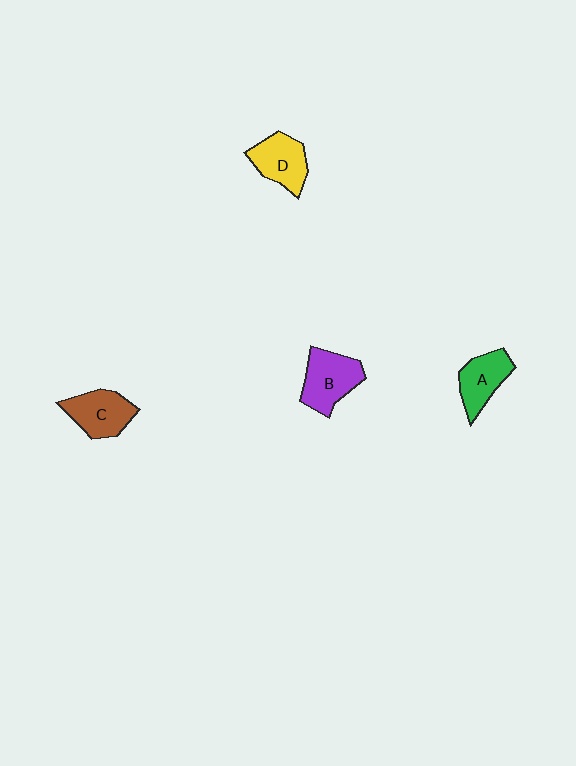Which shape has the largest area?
Shape B (purple).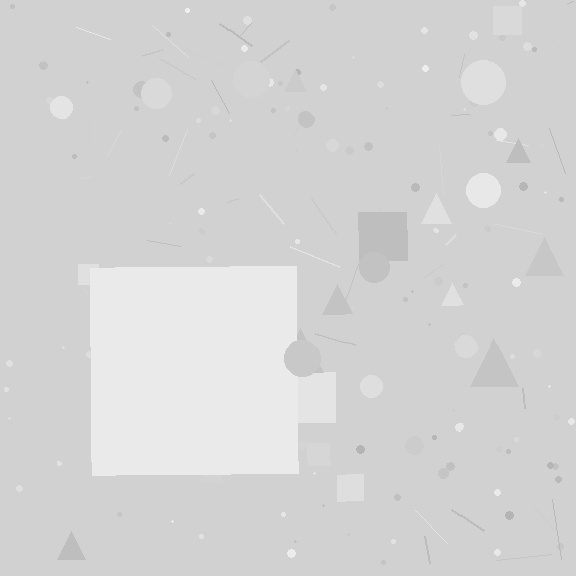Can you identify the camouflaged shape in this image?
The camouflaged shape is a square.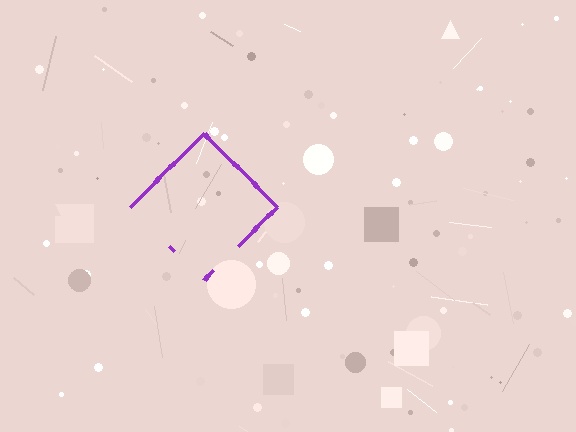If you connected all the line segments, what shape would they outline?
They would outline a diamond.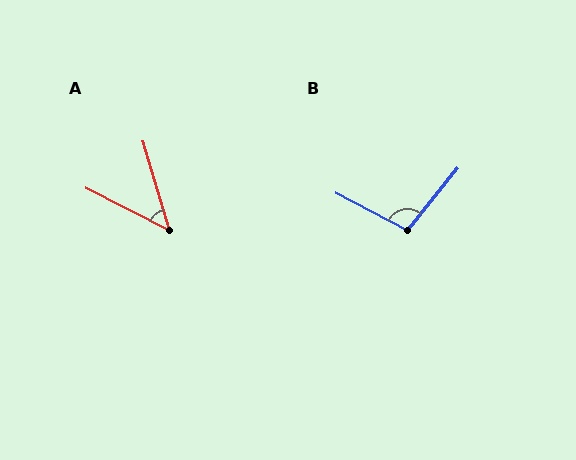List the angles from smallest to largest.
A (46°), B (101°).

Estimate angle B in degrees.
Approximately 101 degrees.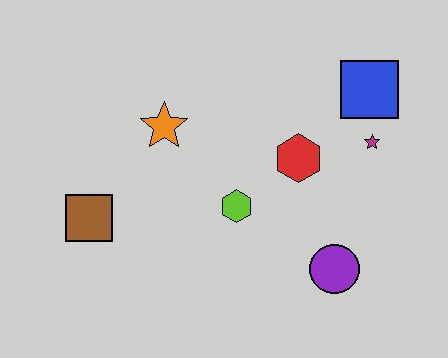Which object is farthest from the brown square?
The blue square is farthest from the brown square.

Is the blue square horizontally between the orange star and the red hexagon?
No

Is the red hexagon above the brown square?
Yes